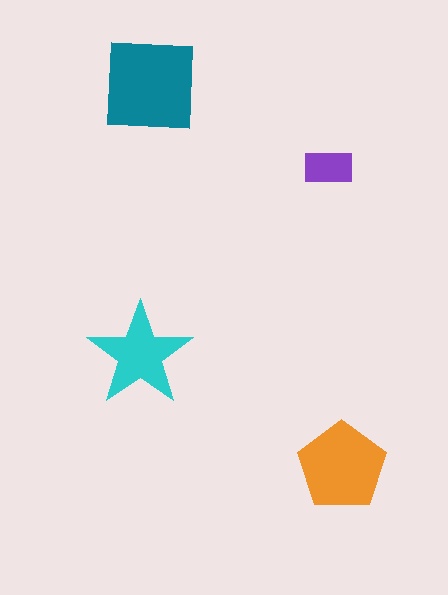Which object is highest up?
The teal square is topmost.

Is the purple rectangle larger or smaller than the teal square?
Smaller.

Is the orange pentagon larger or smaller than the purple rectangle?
Larger.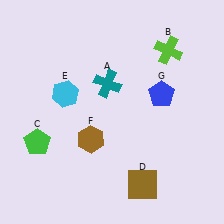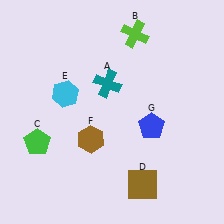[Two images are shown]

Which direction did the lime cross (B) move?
The lime cross (B) moved left.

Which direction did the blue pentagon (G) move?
The blue pentagon (G) moved down.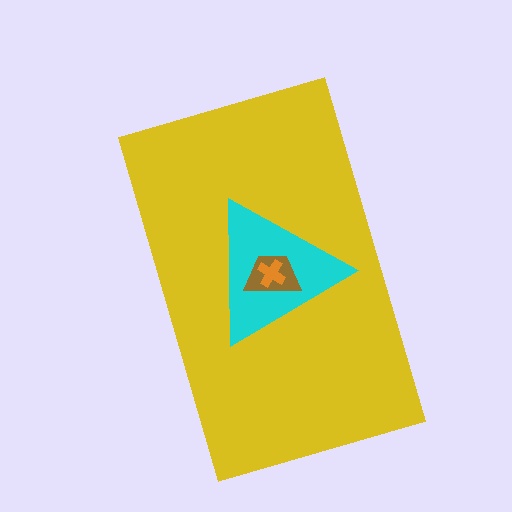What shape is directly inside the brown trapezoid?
The orange cross.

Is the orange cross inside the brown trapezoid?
Yes.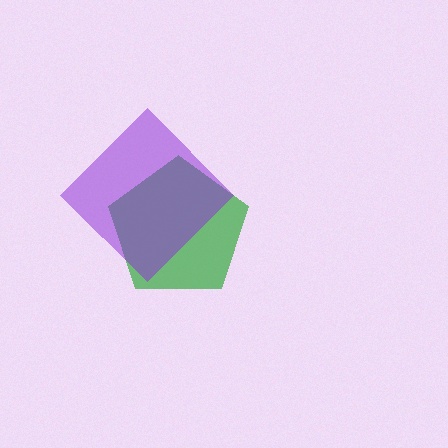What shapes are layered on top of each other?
The layered shapes are: a green pentagon, a purple diamond.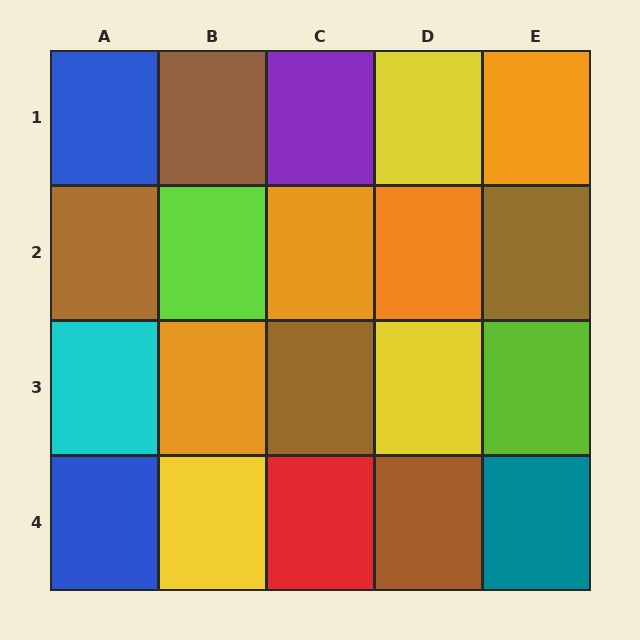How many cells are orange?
4 cells are orange.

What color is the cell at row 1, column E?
Orange.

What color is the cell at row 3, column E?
Lime.